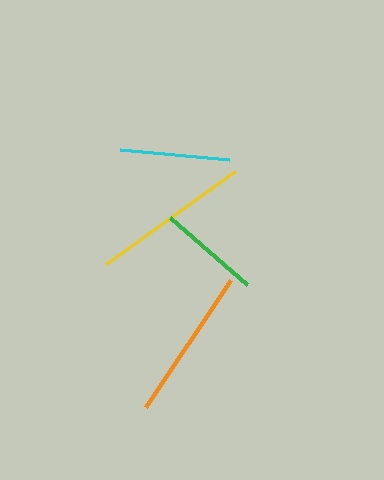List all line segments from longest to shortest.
From longest to shortest: yellow, orange, cyan, green.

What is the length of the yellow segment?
The yellow segment is approximately 159 pixels long.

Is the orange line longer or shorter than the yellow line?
The yellow line is longer than the orange line.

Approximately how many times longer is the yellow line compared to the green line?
The yellow line is approximately 1.5 times the length of the green line.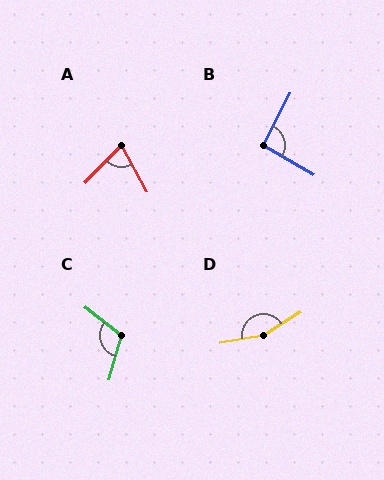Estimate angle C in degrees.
Approximately 112 degrees.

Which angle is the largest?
D, at approximately 157 degrees.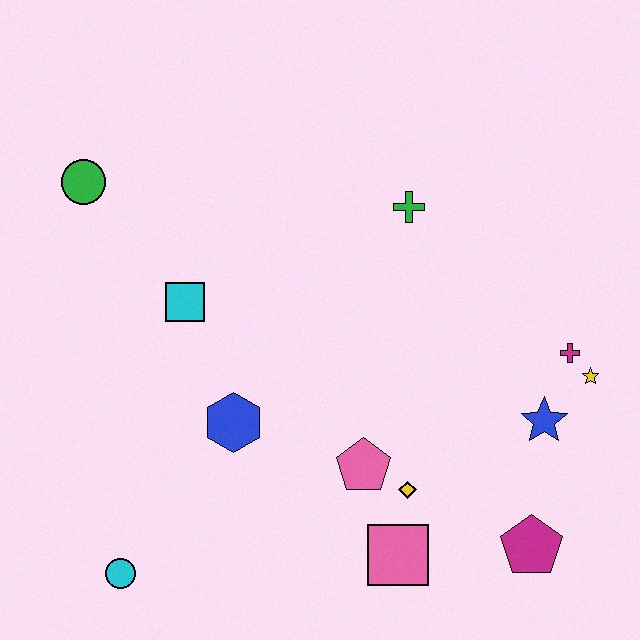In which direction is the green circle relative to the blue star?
The green circle is to the left of the blue star.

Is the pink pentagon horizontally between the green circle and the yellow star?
Yes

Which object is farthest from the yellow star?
The green circle is farthest from the yellow star.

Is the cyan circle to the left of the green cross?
Yes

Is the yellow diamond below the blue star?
Yes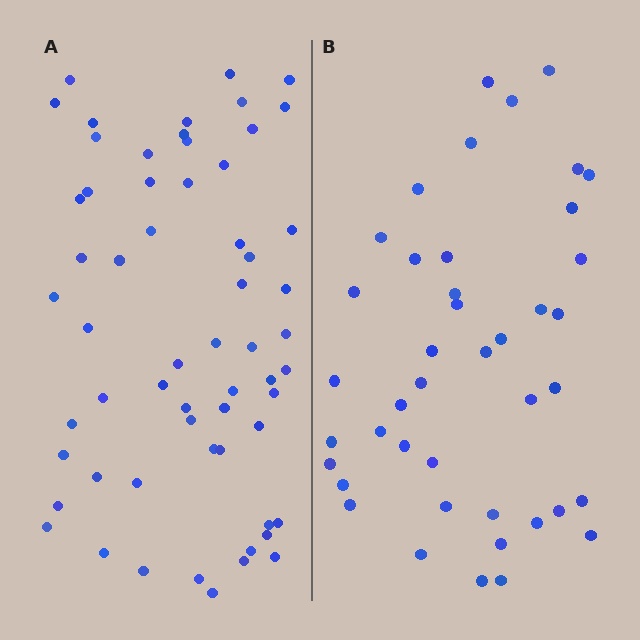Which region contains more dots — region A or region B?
Region A (the left region) has more dots.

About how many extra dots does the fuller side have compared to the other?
Region A has approximately 20 more dots than region B.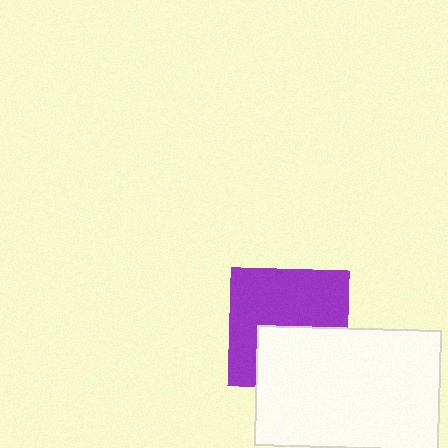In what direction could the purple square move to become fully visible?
The purple square could move up. That would shift it out from behind the white rectangle entirely.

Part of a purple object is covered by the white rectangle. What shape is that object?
It is a square.